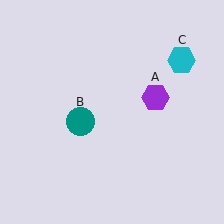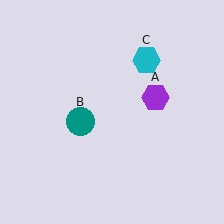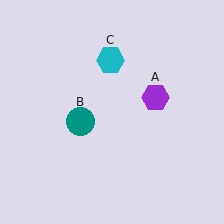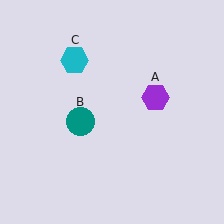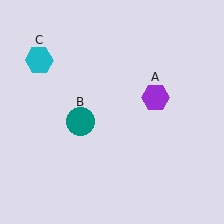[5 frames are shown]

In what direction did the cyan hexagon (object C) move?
The cyan hexagon (object C) moved left.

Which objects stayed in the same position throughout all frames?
Purple hexagon (object A) and teal circle (object B) remained stationary.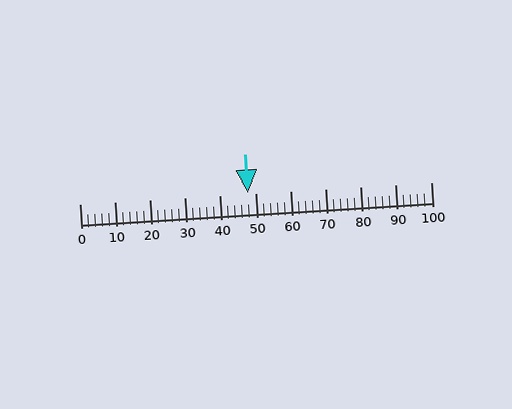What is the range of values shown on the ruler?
The ruler shows values from 0 to 100.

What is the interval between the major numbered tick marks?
The major tick marks are spaced 10 units apart.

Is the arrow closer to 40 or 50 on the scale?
The arrow is closer to 50.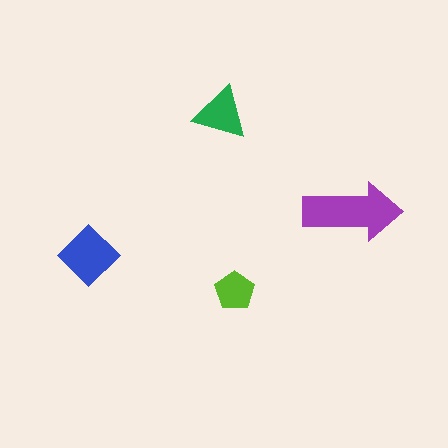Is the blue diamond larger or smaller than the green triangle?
Larger.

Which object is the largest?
The purple arrow.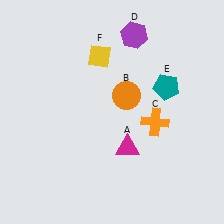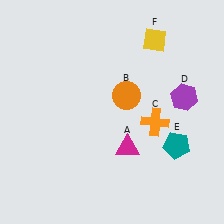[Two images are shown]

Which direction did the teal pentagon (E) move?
The teal pentagon (E) moved down.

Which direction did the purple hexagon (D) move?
The purple hexagon (D) moved down.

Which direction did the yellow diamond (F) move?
The yellow diamond (F) moved right.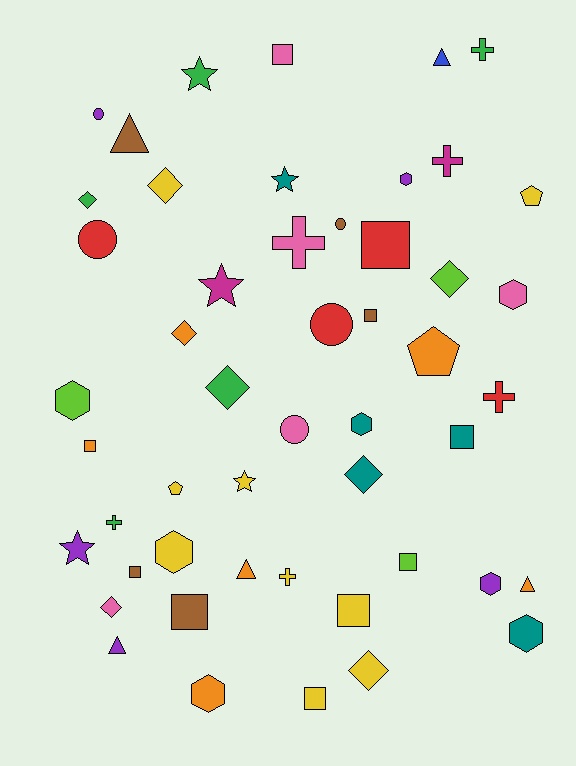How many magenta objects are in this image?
There are 2 magenta objects.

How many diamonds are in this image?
There are 8 diamonds.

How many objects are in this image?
There are 50 objects.